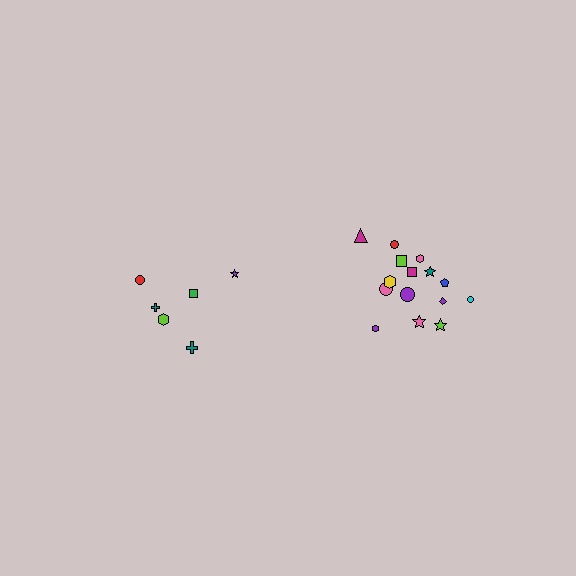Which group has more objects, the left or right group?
The right group.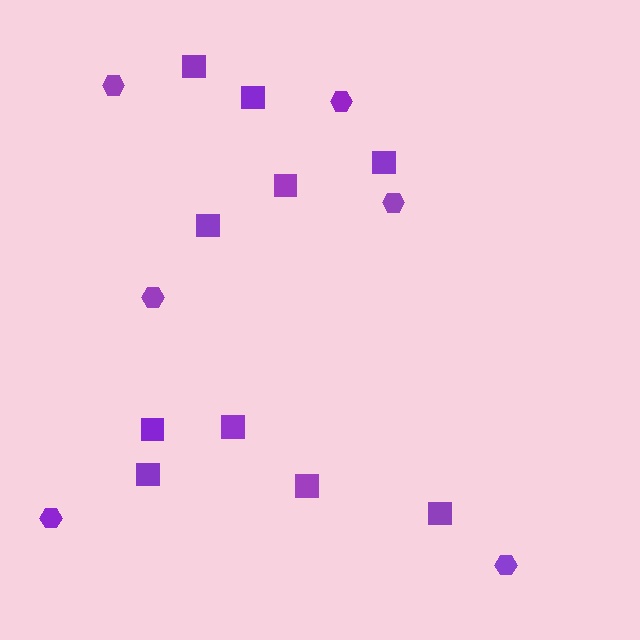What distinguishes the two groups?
There are 2 groups: one group of squares (10) and one group of hexagons (6).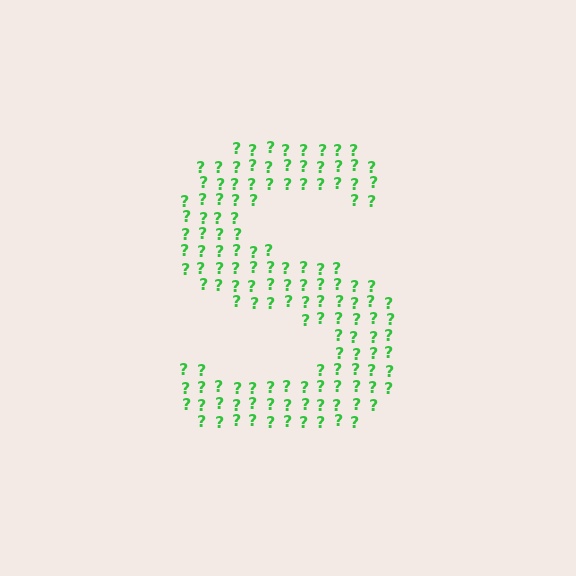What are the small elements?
The small elements are question marks.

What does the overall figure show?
The overall figure shows the letter S.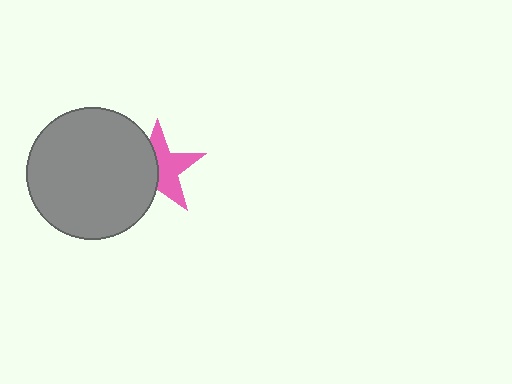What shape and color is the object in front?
The object in front is a gray circle.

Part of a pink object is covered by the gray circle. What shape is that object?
It is a star.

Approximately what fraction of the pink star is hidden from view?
Roughly 46% of the pink star is hidden behind the gray circle.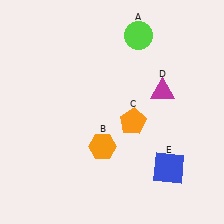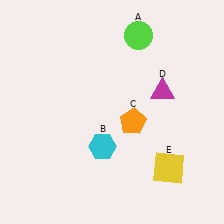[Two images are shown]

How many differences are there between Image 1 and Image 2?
There are 2 differences between the two images.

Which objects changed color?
B changed from orange to cyan. E changed from blue to yellow.